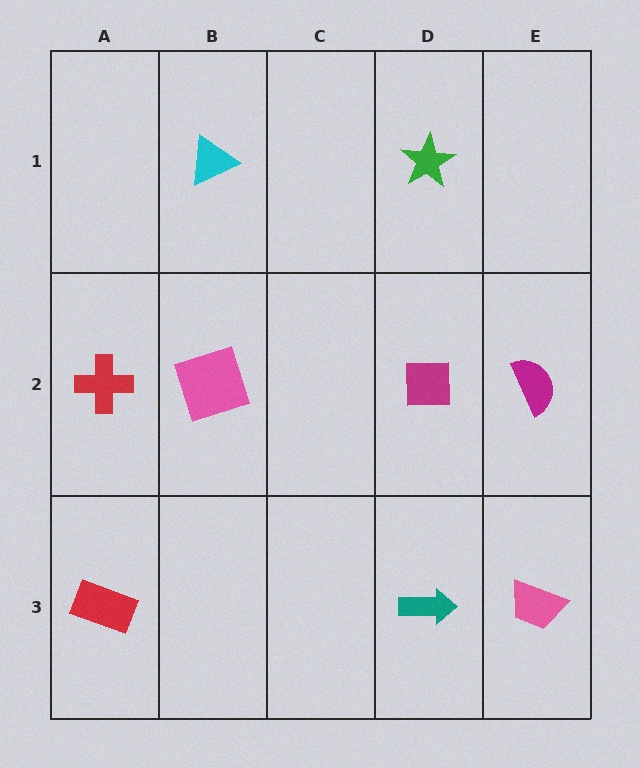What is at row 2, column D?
A magenta square.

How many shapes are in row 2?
4 shapes.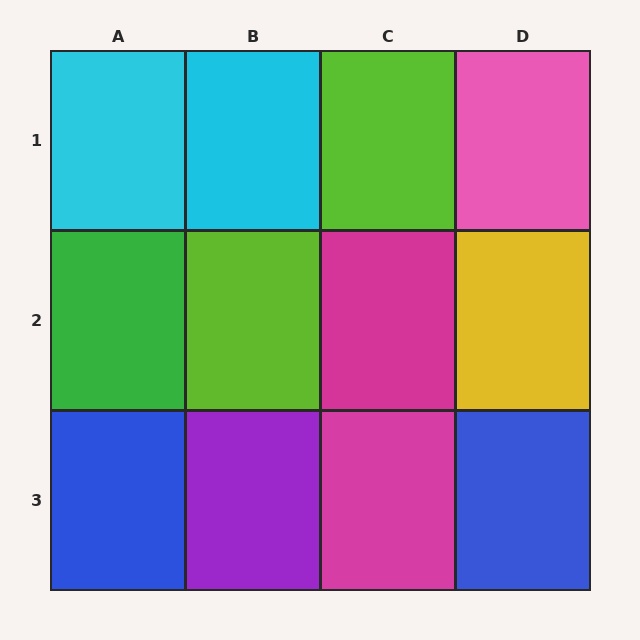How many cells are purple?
1 cell is purple.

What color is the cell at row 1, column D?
Pink.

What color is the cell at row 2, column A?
Green.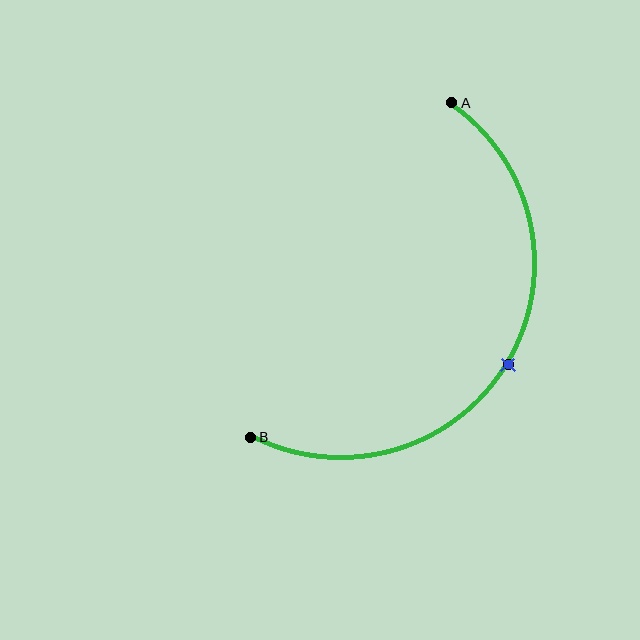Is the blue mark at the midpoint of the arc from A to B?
Yes. The blue mark lies on the arc at equal arc-length from both A and B — it is the arc midpoint.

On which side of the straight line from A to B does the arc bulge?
The arc bulges to the right of the straight line connecting A and B.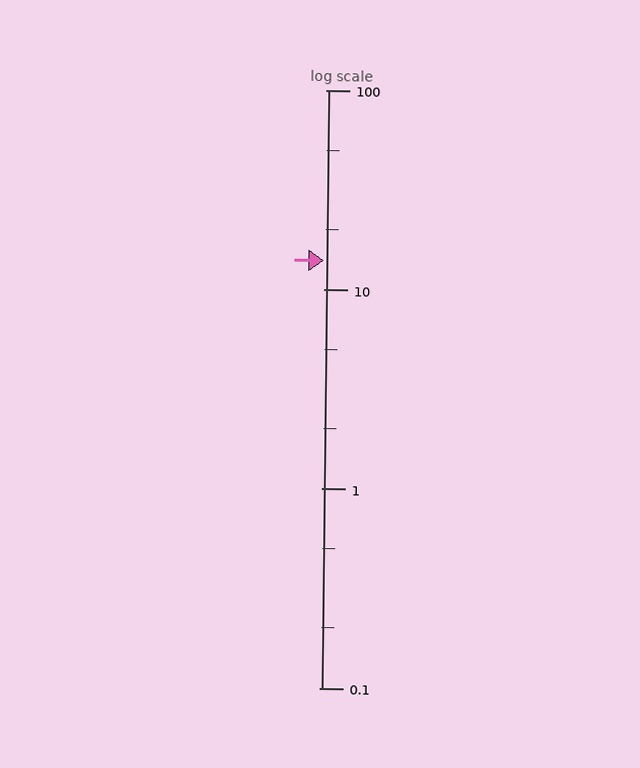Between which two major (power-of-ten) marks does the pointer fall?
The pointer is between 10 and 100.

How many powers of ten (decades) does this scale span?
The scale spans 3 decades, from 0.1 to 100.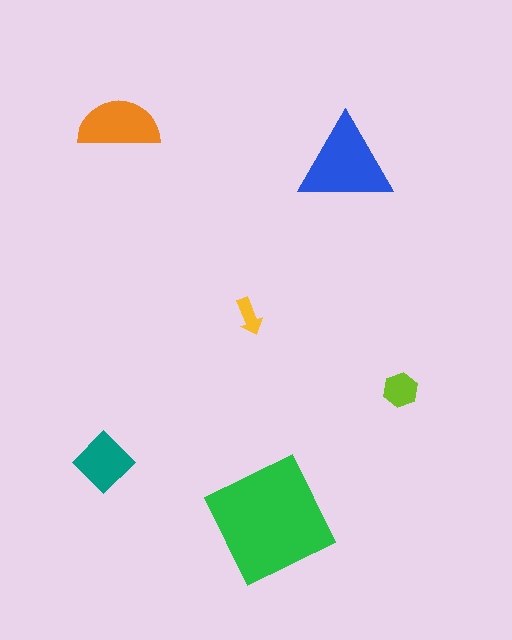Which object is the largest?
The green square.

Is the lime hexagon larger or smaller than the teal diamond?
Smaller.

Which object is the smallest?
The yellow arrow.